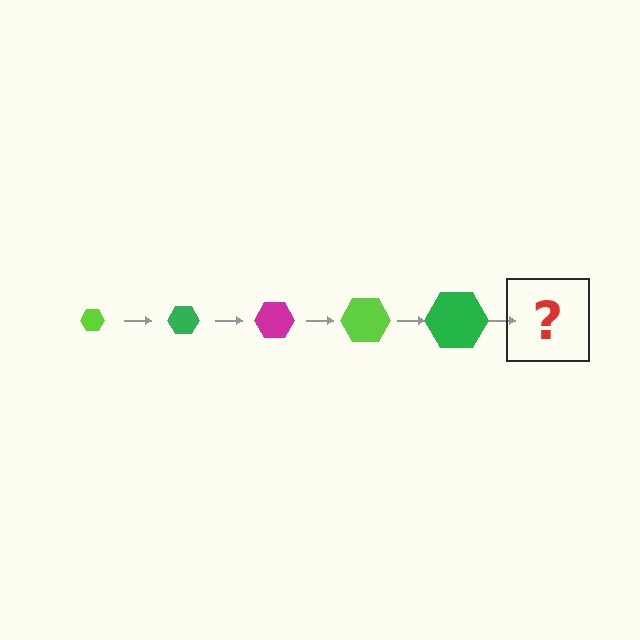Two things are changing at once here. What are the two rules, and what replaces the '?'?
The two rules are that the hexagon grows larger each step and the color cycles through lime, green, and magenta. The '?' should be a magenta hexagon, larger than the previous one.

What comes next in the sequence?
The next element should be a magenta hexagon, larger than the previous one.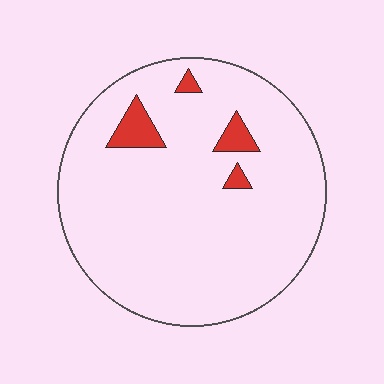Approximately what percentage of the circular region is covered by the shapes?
Approximately 5%.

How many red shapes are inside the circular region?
4.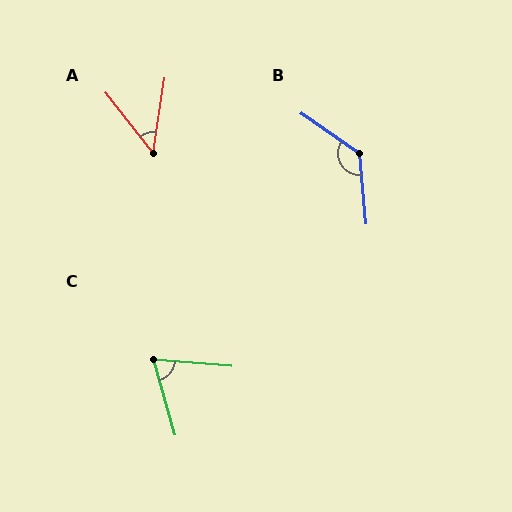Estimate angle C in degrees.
Approximately 69 degrees.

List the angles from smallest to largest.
A (47°), C (69°), B (130°).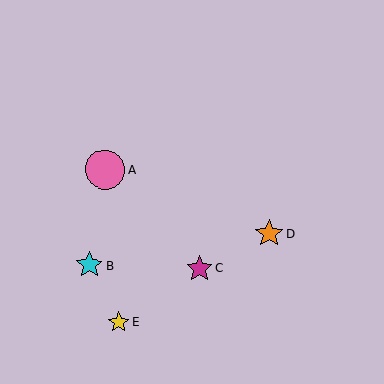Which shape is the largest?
The pink circle (labeled A) is the largest.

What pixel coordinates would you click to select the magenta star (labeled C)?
Click at (199, 269) to select the magenta star C.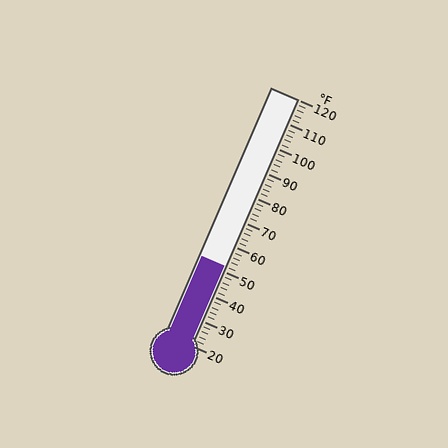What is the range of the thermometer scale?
The thermometer scale ranges from 20°F to 120°F.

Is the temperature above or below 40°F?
The temperature is above 40°F.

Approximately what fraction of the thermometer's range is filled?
The thermometer is filled to approximately 30% of its range.